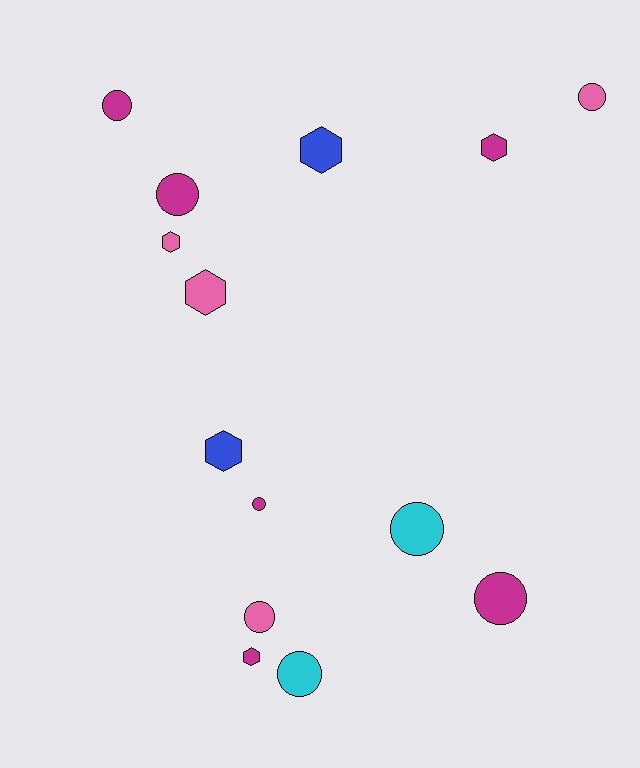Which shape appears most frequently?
Circle, with 8 objects.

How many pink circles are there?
There are 2 pink circles.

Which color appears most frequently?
Magenta, with 6 objects.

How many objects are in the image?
There are 14 objects.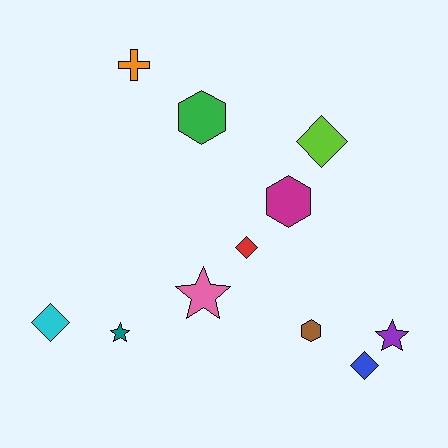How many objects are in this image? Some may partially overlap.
There are 11 objects.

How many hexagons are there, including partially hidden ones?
There are 3 hexagons.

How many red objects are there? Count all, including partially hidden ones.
There is 1 red object.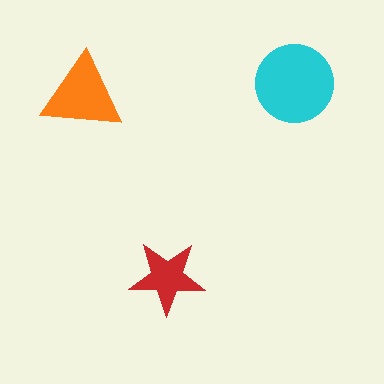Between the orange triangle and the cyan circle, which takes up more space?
The cyan circle.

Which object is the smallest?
The red star.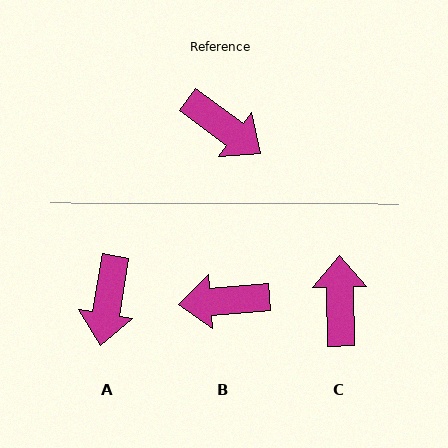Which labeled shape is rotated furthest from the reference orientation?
B, about 139 degrees away.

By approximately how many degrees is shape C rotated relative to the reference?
Approximately 127 degrees counter-clockwise.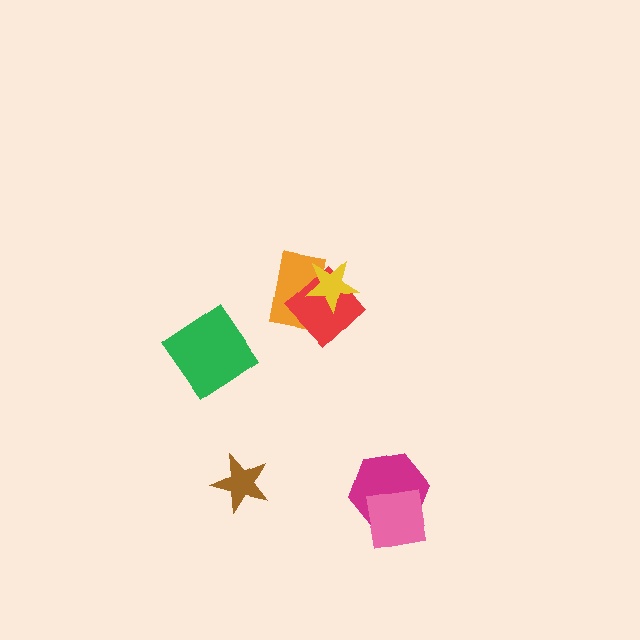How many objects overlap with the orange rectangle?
2 objects overlap with the orange rectangle.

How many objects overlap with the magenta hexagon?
1 object overlaps with the magenta hexagon.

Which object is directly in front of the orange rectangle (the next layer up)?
The red diamond is directly in front of the orange rectangle.